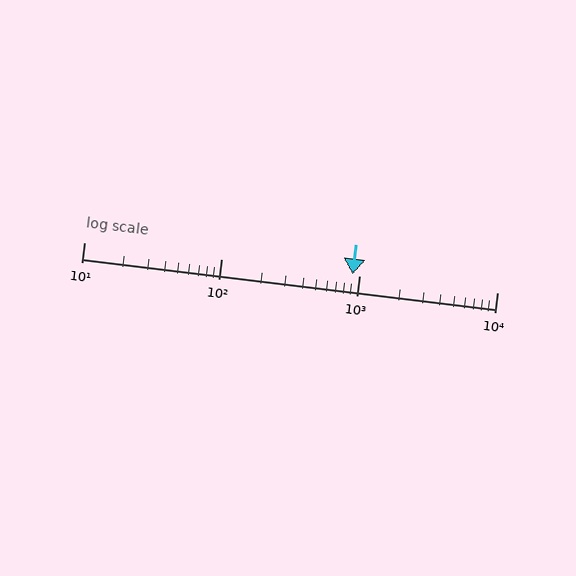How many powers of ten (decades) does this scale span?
The scale spans 3 decades, from 10 to 10000.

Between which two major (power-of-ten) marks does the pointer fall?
The pointer is between 100 and 1000.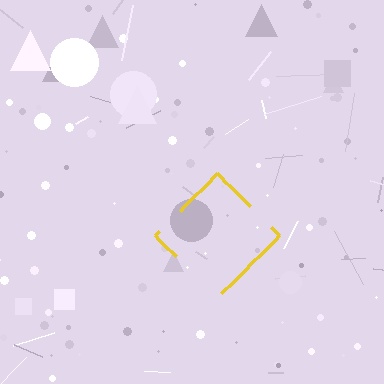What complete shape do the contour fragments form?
The contour fragments form a diamond.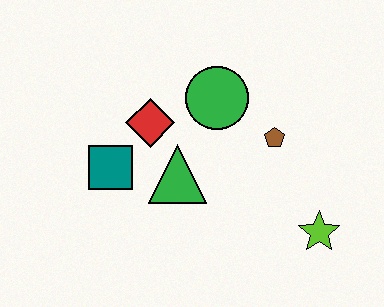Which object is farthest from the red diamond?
The lime star is farthest from the red diamond.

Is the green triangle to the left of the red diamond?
No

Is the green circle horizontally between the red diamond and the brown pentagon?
Yes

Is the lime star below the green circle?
Yes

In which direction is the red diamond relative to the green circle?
The red diamond is to the left of the green circle.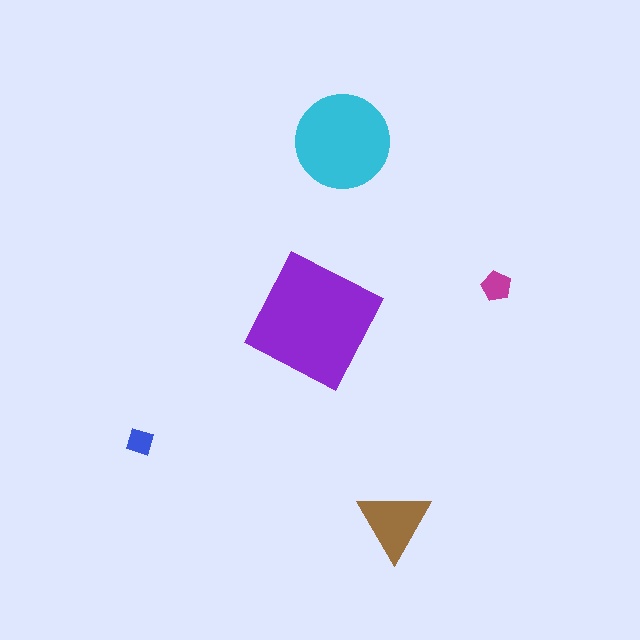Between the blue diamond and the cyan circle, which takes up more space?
The cyan circle.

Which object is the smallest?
The blue diamond.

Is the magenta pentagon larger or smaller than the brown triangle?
Smaller.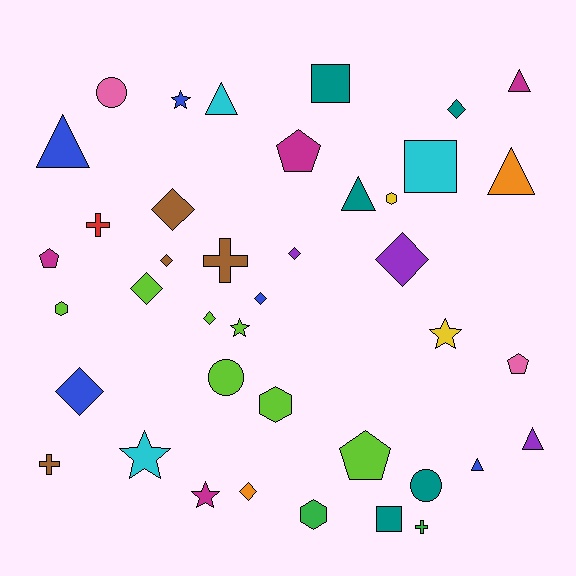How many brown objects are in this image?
There are 4 brown objects.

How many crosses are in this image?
There are 4 crosses.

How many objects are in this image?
There are 40 objects.